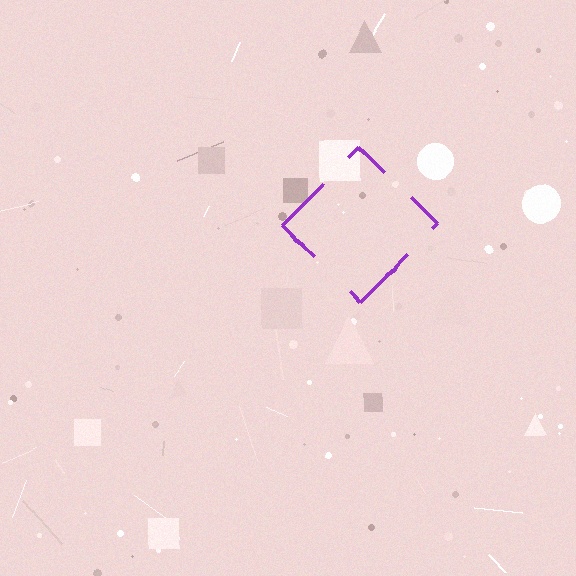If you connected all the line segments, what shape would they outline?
They would outline a diamond.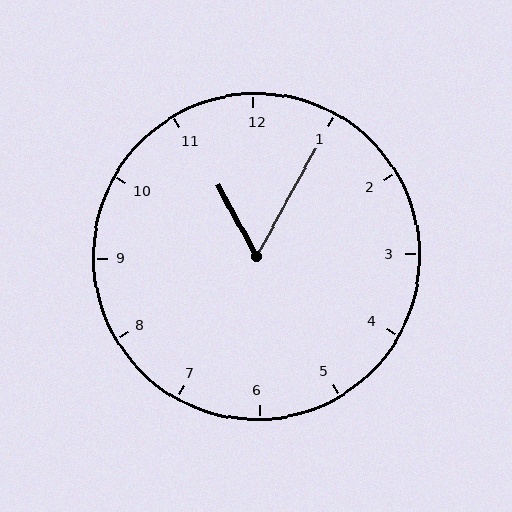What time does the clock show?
11:05.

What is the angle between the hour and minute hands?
Approximately 58 degrees.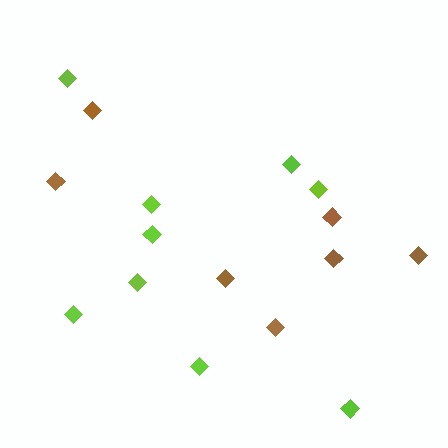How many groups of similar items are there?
There are 2 groups: one group of brown diamonds (7) and one group of lime diamonds (9).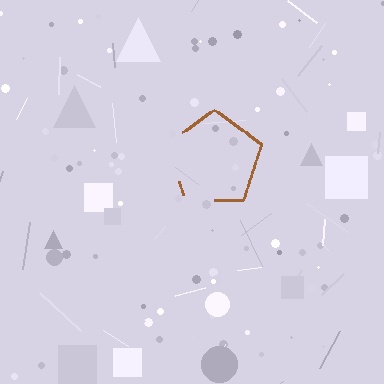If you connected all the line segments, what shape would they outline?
They would outline a pentagon.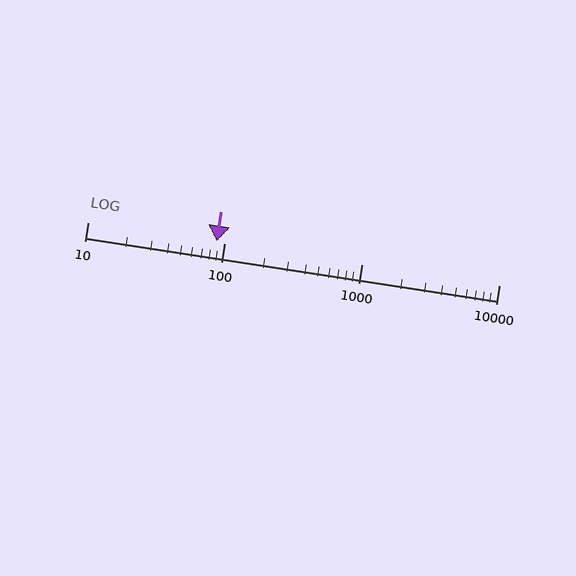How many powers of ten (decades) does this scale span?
The scale spans 3 decades, from 10 to 10000.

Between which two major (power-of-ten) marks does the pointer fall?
The pointer is between 10 and 100.